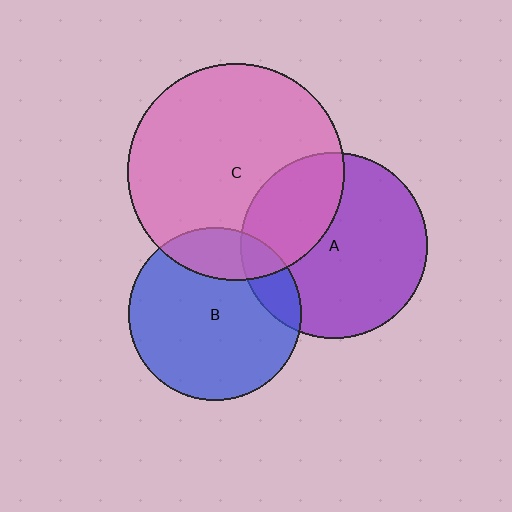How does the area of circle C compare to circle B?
Approximately 1.6 times.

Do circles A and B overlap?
Yes.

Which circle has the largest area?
Circle C (pink).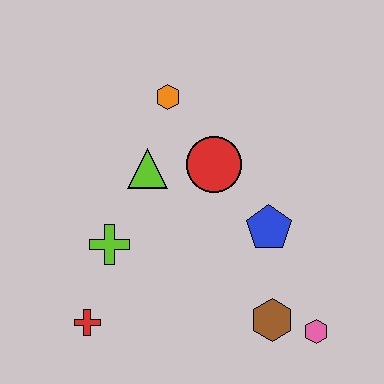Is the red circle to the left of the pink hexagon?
Yes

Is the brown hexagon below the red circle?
Yes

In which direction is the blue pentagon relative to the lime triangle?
The blue pentagon is to the right of the lime triangle.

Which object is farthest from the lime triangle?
The pink hexagon is farthest from the lime triangle.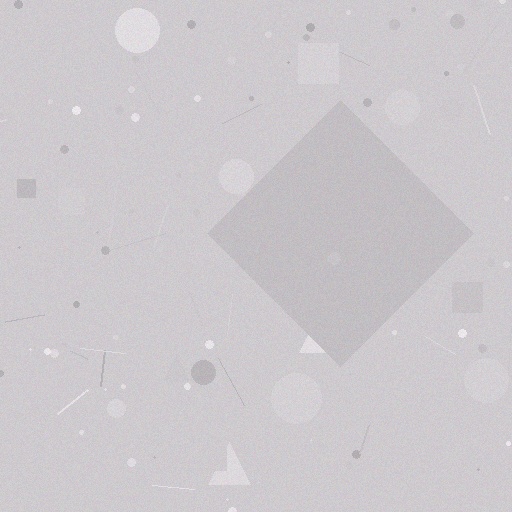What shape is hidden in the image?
A diamond is hidden in the image.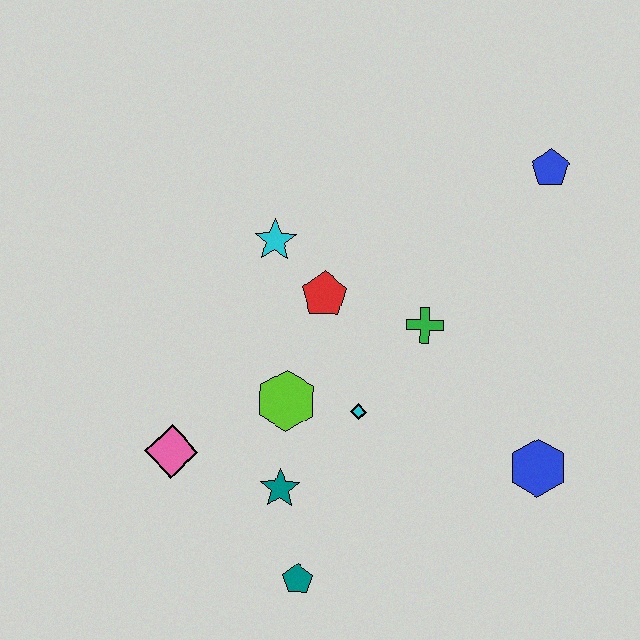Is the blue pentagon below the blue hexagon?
No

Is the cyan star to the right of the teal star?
No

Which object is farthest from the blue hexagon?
The pink diamond is farthest from the blue hexagon.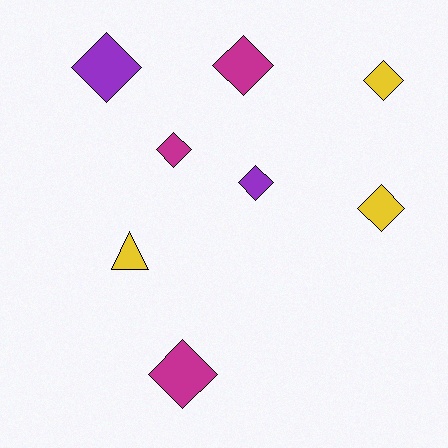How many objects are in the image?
There are 8 objects.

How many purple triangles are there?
There are no purple triangles.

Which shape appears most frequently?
Diamond, with 7 objects.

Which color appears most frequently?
Magenta, with 3 objects.